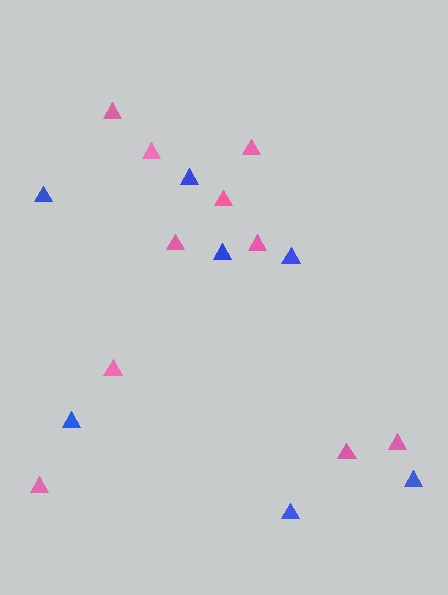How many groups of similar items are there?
There are 2 groups: one group of blue triangles (7) and one group of pink triangles (10).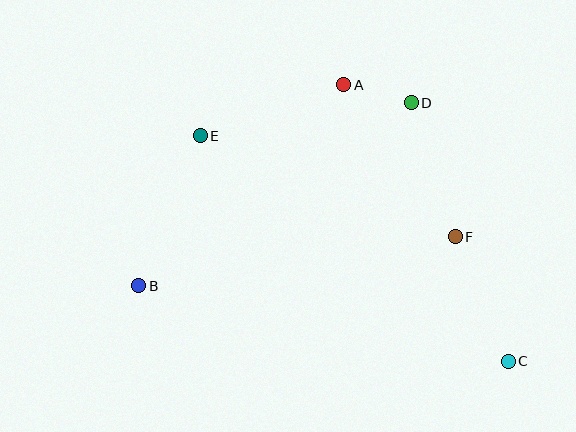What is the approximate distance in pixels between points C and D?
The distance between C and D is approximately 276 pixels.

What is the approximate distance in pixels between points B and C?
The distance between B and C is approximately 377 pixels.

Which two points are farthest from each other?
Points C and E are farthest from each other.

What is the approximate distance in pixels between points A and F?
The distance between A and F is approximately 189 pixels.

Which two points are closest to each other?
Points A and D are closest to each other.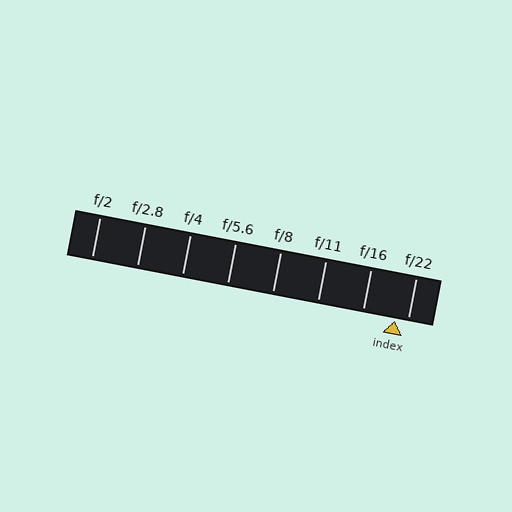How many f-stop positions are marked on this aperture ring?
There are 8 f-stop positions marked.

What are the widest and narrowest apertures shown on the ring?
The widest aperture shown is f/2 and the narrowest is f/22.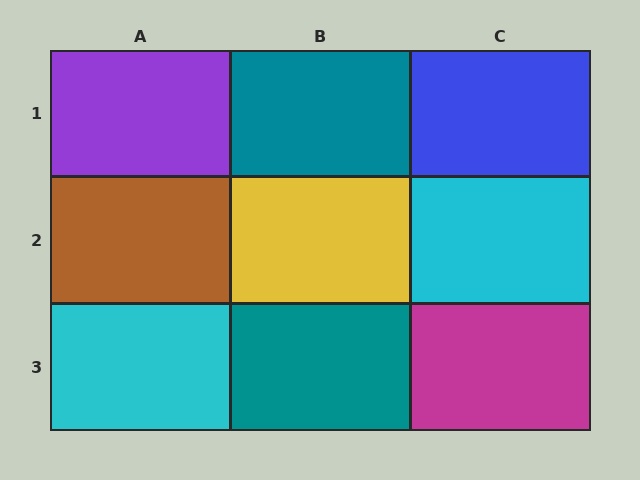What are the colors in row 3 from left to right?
Cyan, teal, magenta.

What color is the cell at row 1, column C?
Blue.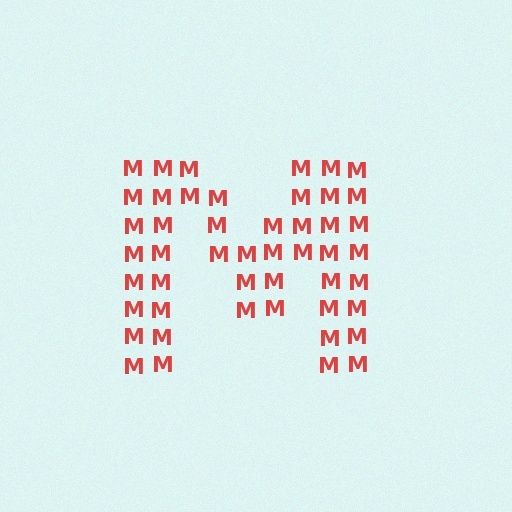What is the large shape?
The large shape is the letter M.